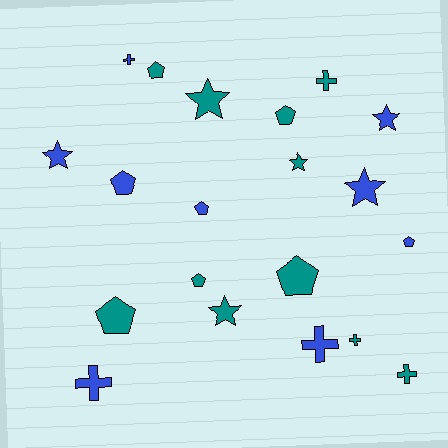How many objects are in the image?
There are 20 objects.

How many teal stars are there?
There are 3 teal stars.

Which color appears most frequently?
Teal, with 11 objects.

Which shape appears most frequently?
Pentagon, with 8 objects.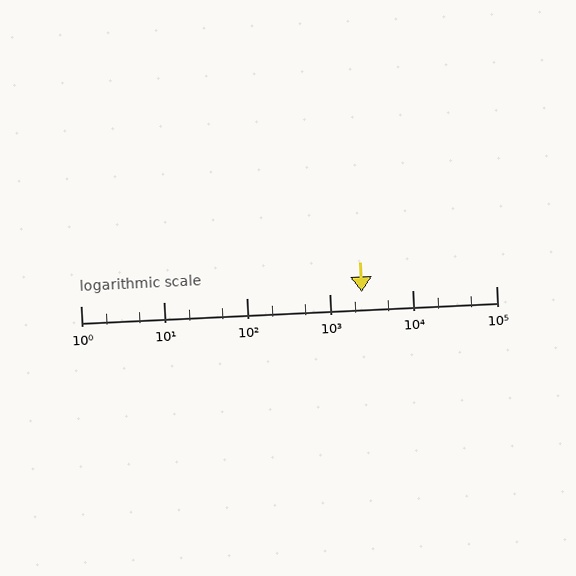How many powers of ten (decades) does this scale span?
The scale spans 5 decades, from 1 to 100000.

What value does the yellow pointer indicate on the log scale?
The pointer indicates approximately 2400.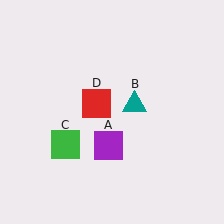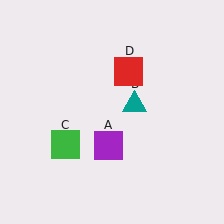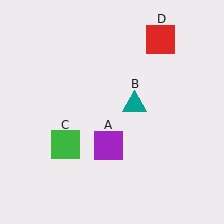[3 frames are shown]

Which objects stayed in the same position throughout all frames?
Purple square (object A) and teal triangle (object B) and green square (object C) remained stationary.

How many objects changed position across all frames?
1 object changed position: red square (object D).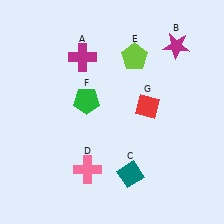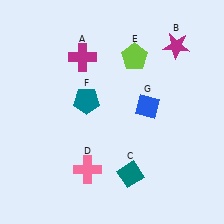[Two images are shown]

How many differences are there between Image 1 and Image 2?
There are 2 differences between the two images.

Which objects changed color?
F changed from green to teal. G changed from red to blue.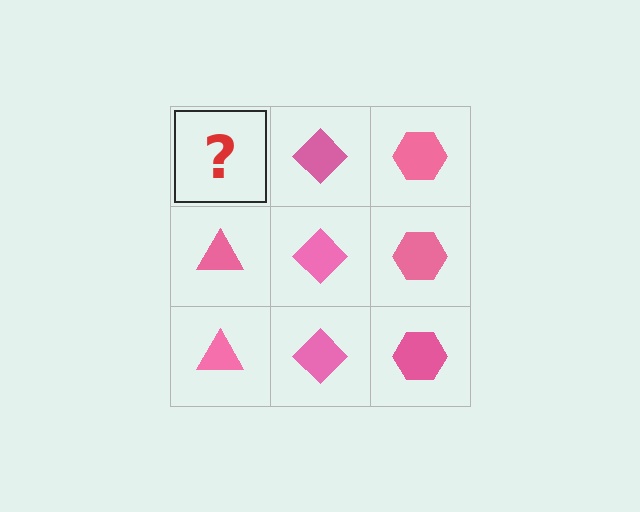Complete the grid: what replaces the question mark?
The question mark should be replaced with a pink triangle.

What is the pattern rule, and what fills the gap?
The rule is that each column has a consistent shape. The gap should be filled with a pink triangle.